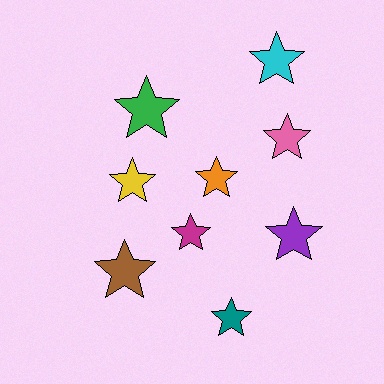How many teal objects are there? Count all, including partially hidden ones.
There is 1 teal object.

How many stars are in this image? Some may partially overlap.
There are 9 stars.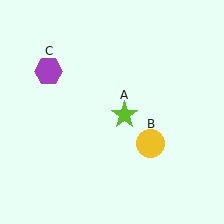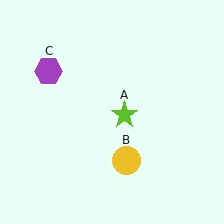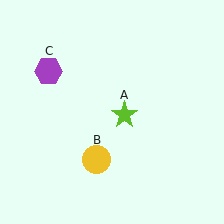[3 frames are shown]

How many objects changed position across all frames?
1 object changed position: yellow circle (object B).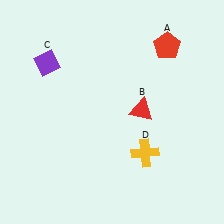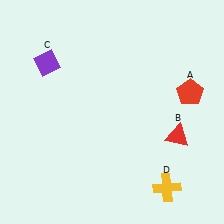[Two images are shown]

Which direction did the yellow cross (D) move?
The yellow cross (D) moved down.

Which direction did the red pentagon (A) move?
The red pentagon (A) moved down.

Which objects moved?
The objects that moved are: the red pentagon (A), the red triangle (B), the yellow cross (D).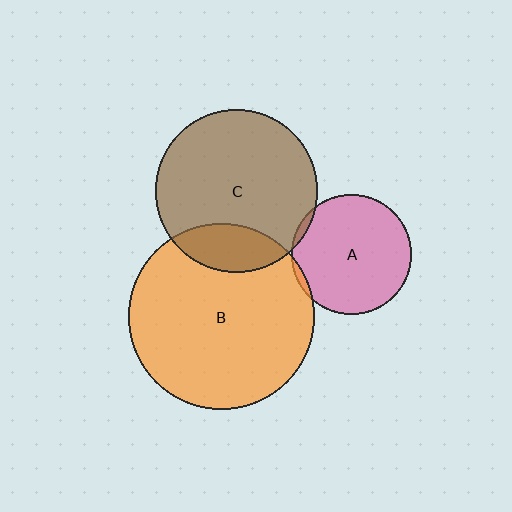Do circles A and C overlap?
Yes.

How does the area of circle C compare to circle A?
Approximately 1.8 times.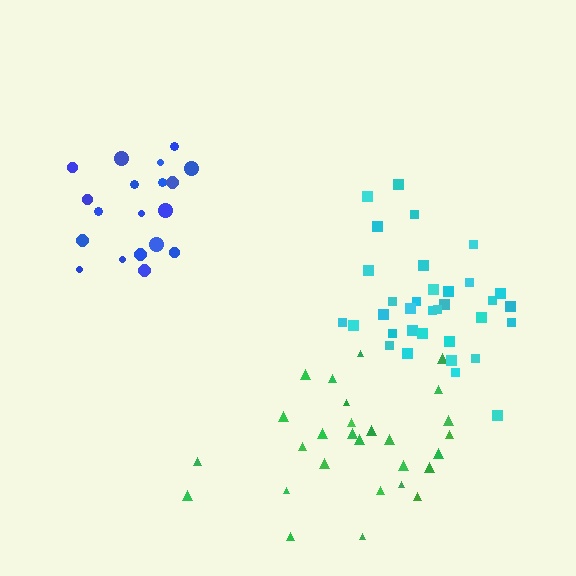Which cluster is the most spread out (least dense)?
Green.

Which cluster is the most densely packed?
Cyan.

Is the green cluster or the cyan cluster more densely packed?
Cyan.